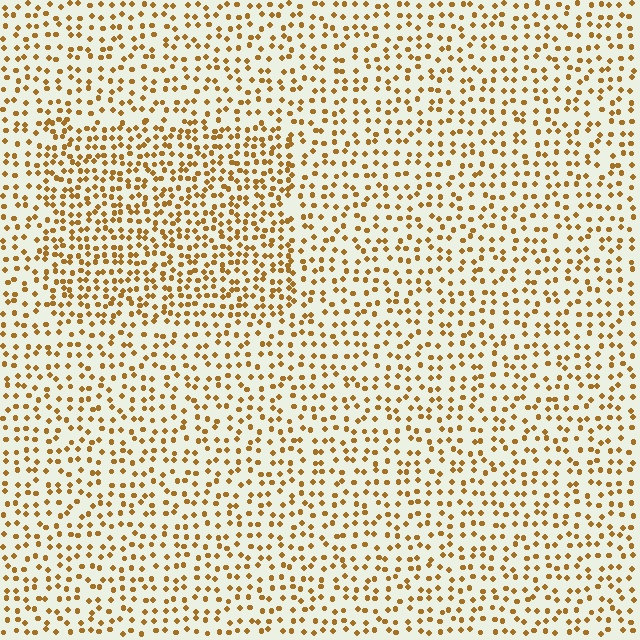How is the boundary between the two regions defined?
The boundary is defined by a change in element density (approximately 1.6x ratio). All elements are the same color, size, and shape.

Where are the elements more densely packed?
The elements are more densely packed inside the rectangle boundary.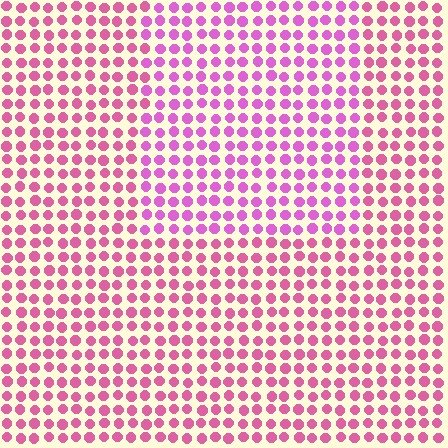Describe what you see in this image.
The image is filled with small pink elements in a uniform arrangement. A rectangle-shaped region is visible where the elements are tinted to a slightly different hue, forming a subtle color boundary.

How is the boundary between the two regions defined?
The boundary is defined purely by a slight shift in hue (about 23 degrees). Spacing, size, and orientation are identical on both sides.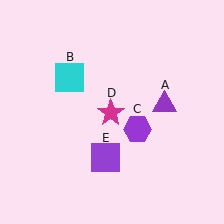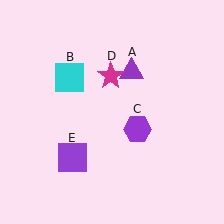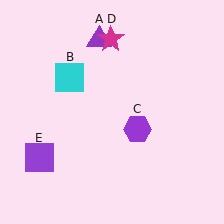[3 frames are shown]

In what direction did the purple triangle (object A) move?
The purple triangle (object A) moved up and to the left.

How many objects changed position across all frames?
3 objects changed position: purple triangle (object A), magenta star (object D), purple square (object E).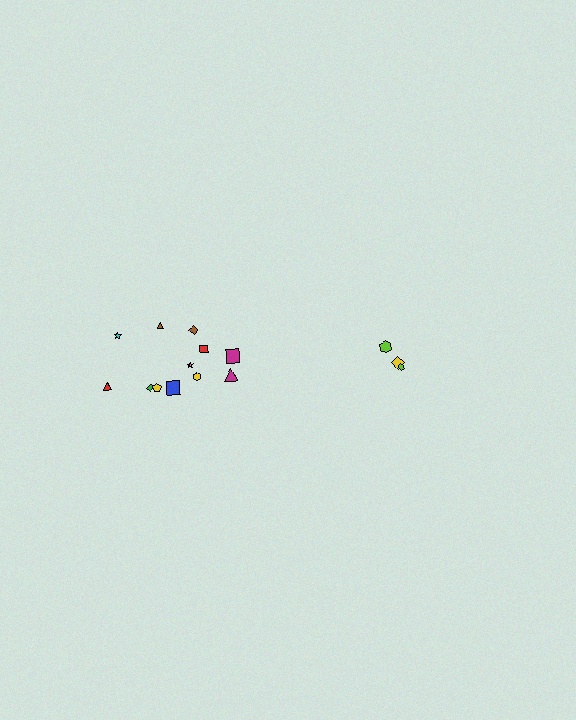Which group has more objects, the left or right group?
The left group.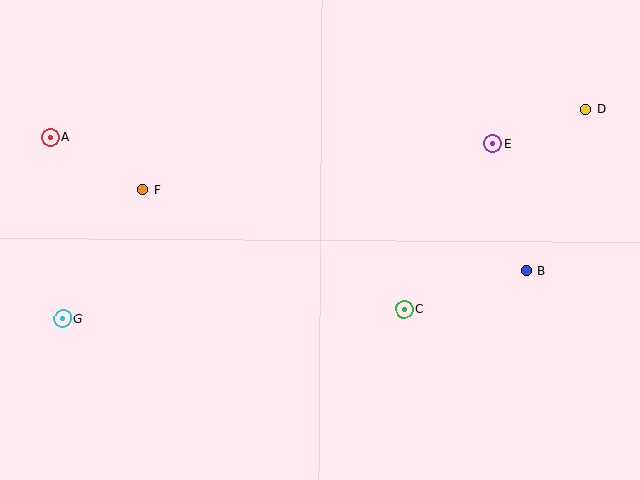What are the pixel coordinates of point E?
Point E is at (492, 144).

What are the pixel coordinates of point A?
Point A is at (50, 137).